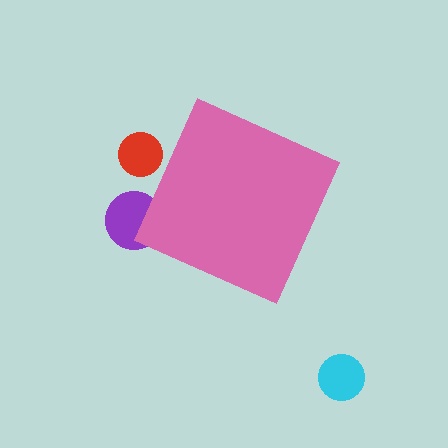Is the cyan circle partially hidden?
No, the cyan circle is fully visible.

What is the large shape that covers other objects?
A pink diamond.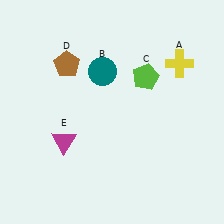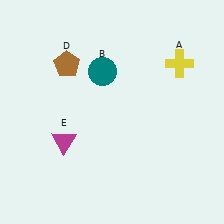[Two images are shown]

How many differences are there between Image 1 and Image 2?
There is 1 difference between the two images.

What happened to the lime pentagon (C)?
The lime pentagon (C) was removed in Image 2. It was in the top-right area of Image 1.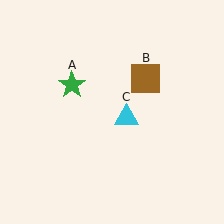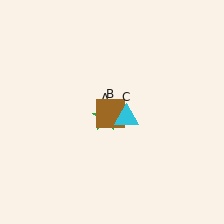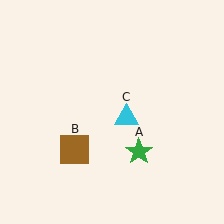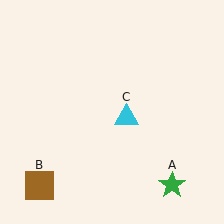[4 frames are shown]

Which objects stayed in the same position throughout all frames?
Cyan triangle (object C) remained stationary.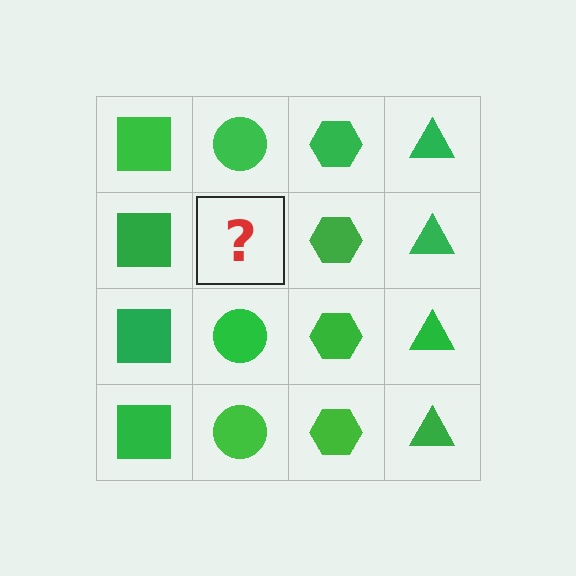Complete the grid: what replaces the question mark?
The question mark should be replaced with a green circle.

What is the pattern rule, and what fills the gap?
The rule is that each column has a consistent shape. The gap should be filled with a green circle.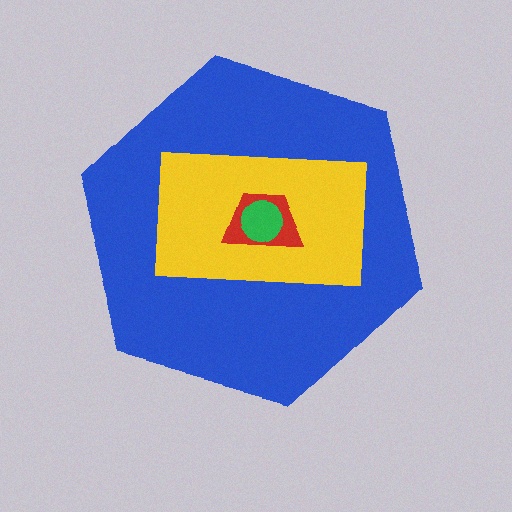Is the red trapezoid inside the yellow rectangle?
Yes.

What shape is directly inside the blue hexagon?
The yellow rectangle.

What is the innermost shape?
The green circle.